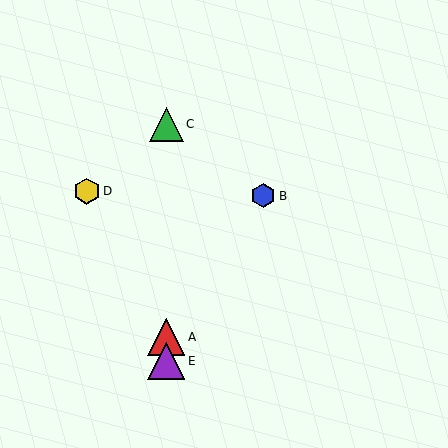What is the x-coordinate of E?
Object E is at x≈166.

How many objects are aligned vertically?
3 objects (A, C, E) are aligned vertically.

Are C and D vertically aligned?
No, C is at x≈166 and D is at x≈87.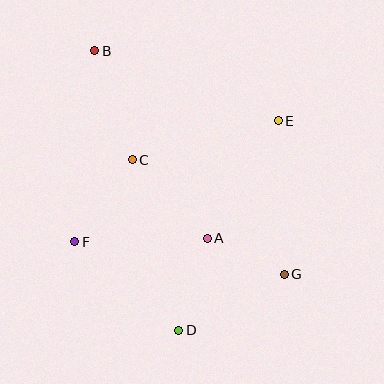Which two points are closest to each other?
Points A and G are closest to each other.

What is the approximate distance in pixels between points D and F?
The distance between D and F is approximately 136 pixels.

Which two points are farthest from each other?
Points B and G are farthest from each other.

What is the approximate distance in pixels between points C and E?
The distance between C and E is approximately 151 pixels.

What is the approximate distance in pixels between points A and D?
The distance between A and D is approximately 96 pixels.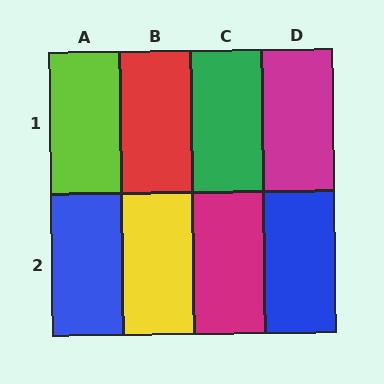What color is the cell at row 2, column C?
Magenta.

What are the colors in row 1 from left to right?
Lime, red, green, magenta.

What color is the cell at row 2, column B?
Yellow.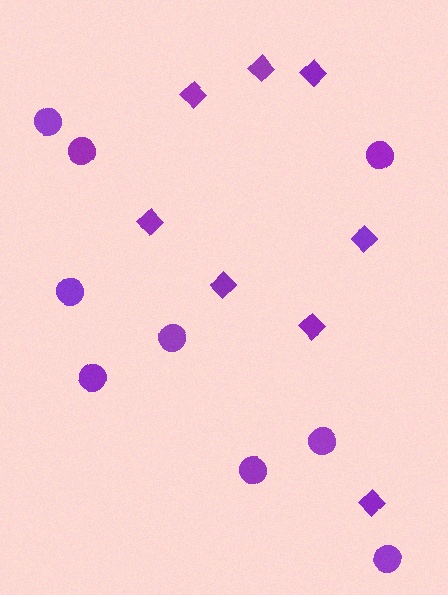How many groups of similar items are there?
There are 2 groups: one group of circles (9) and one group of diamonds (8).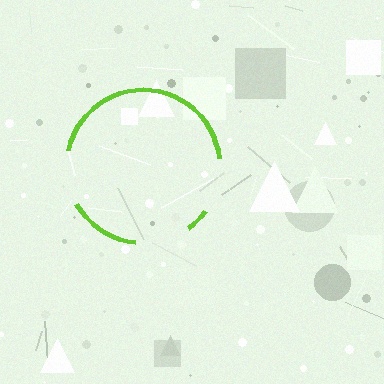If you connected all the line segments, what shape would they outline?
They would outline a circle.